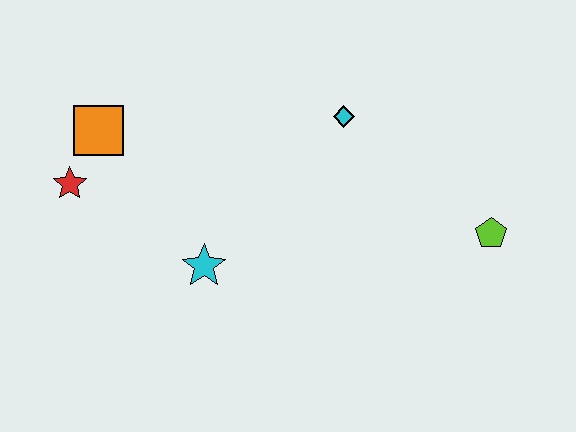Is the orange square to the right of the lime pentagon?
No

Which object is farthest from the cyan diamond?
The red star is farthest from the cyan diamond.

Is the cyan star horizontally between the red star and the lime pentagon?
Yes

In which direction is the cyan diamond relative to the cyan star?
The cyan diamond is above the cyan star.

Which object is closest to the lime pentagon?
The cyan diamond is closest to the lime pentagon.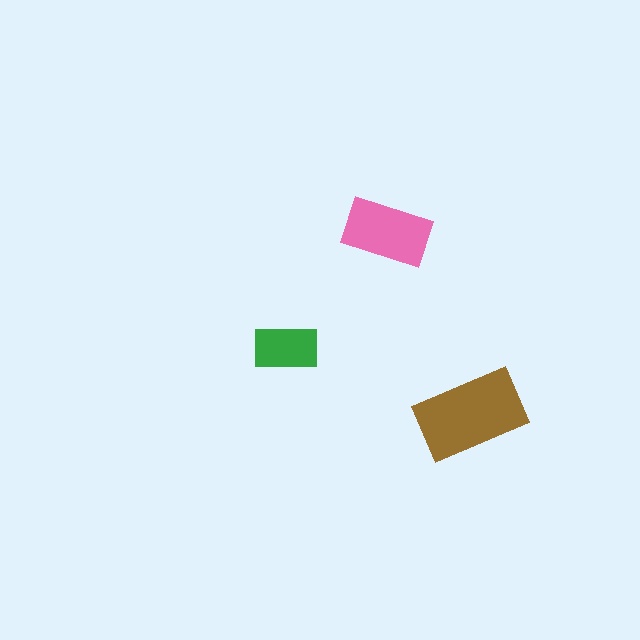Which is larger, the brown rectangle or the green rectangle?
The brown one.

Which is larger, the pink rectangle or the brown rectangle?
The brown one.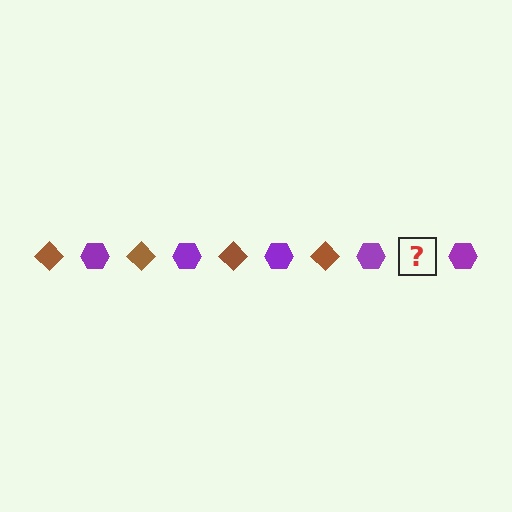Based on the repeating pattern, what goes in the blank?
The blank should be a brown diamond.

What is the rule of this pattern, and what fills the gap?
The rule is that the pattern alternates between brown diamond and purple hexagon. The gap should be filled with a brown diamond.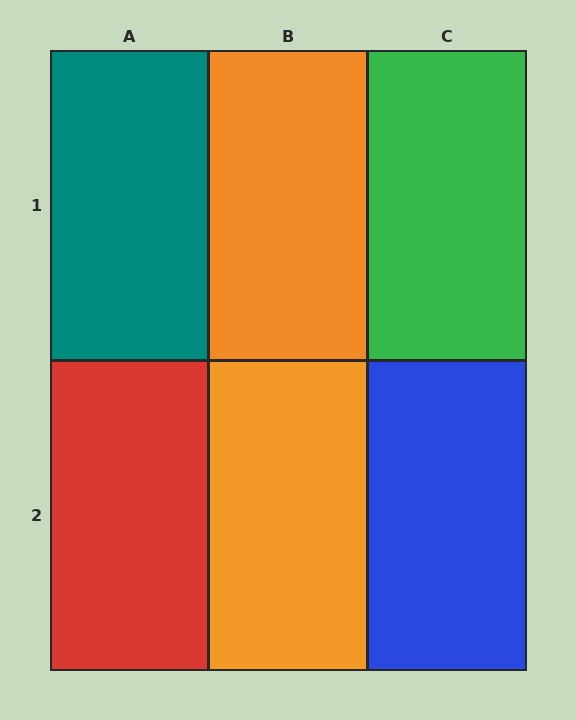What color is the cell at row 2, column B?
Orange.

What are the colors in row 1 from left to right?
Teal, orange, green.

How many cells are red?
1 cell is red.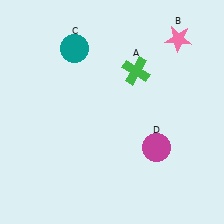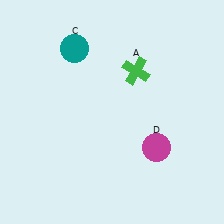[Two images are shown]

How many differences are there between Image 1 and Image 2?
There is 1 difference between the two images.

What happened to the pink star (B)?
The pink star (B) was removed in Image 2. It was in the top-right area of Image 1.